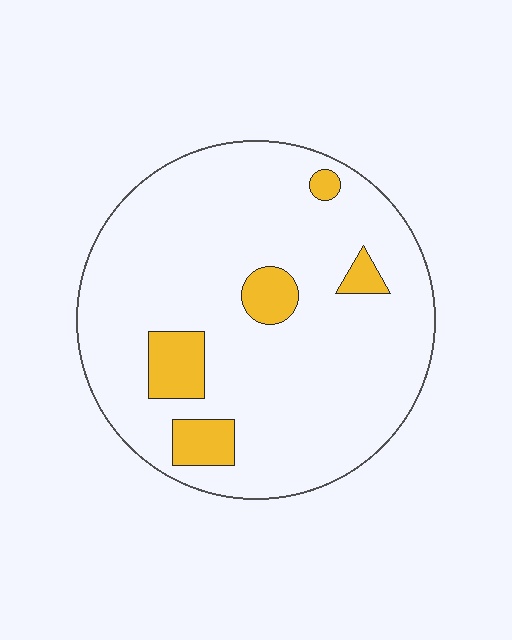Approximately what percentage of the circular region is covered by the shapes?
Approximately 10%.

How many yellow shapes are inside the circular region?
5.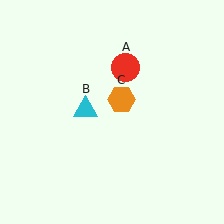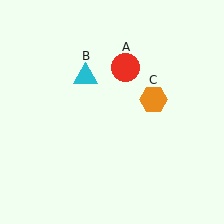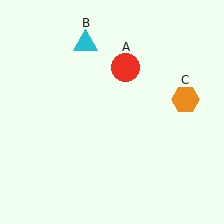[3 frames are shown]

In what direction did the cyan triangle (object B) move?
The cyan triangle (object B) moved up.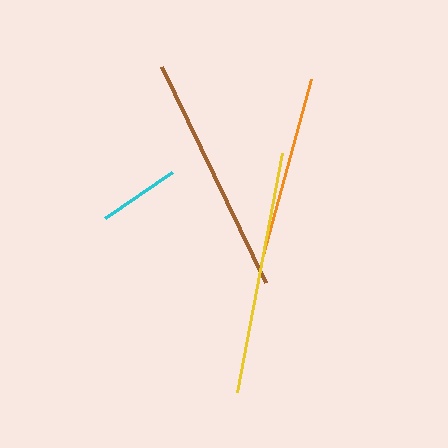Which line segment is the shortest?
The cyan line is the shortest at approximately 81 pixels.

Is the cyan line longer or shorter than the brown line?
The brown line is longer than the cyan line.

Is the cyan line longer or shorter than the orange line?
The orange line is longer than the cyan line.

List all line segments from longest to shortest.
From longest to shortest: yellow, brown, orange, cyan.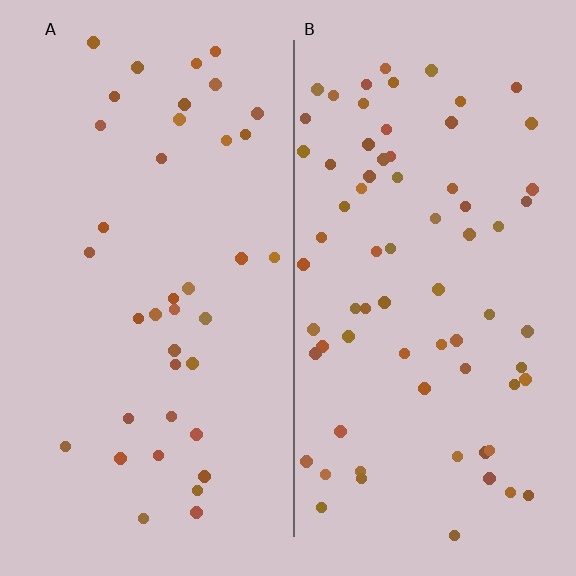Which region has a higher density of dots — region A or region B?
B (the right).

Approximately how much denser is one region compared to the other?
Approximately 1.9× — region B over region A.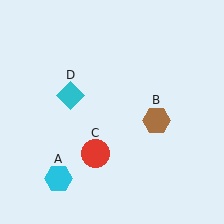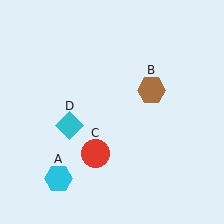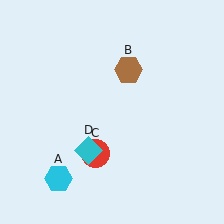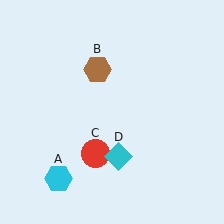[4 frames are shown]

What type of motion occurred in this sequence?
The brown hexagon (object B), cyan diamond (object D) rotated counterclockwise around the center of the scene.